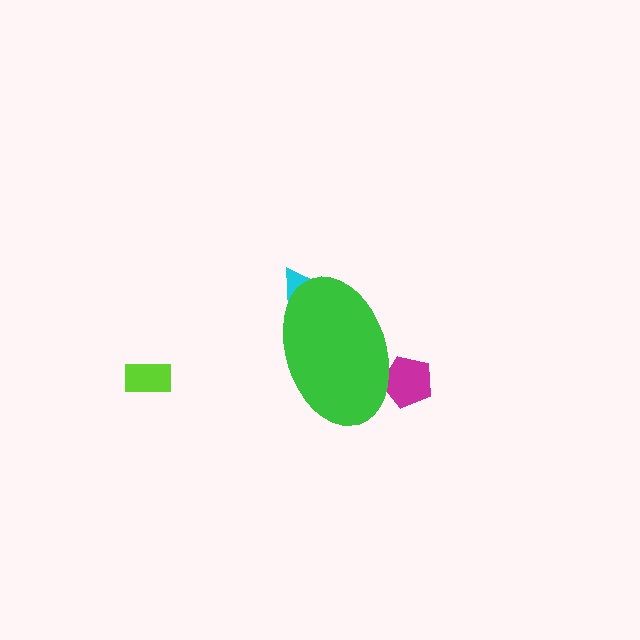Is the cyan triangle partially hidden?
Yes, the cyan triangle is partially hidden behind the green ellipse.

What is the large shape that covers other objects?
A green ellipse.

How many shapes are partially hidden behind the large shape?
2 shapes are partially hidden.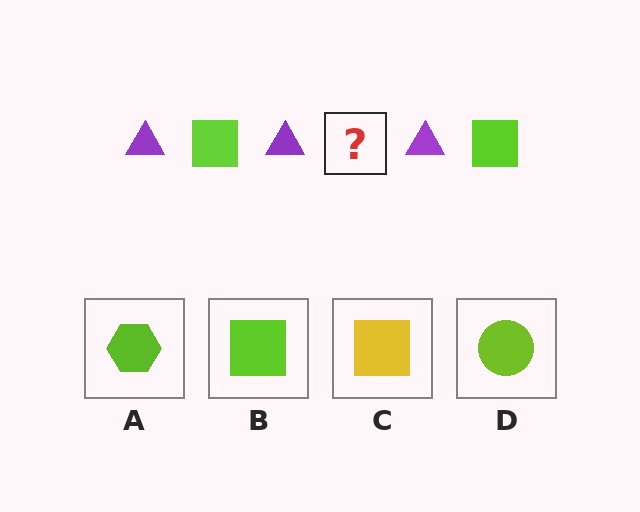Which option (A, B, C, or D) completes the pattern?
B.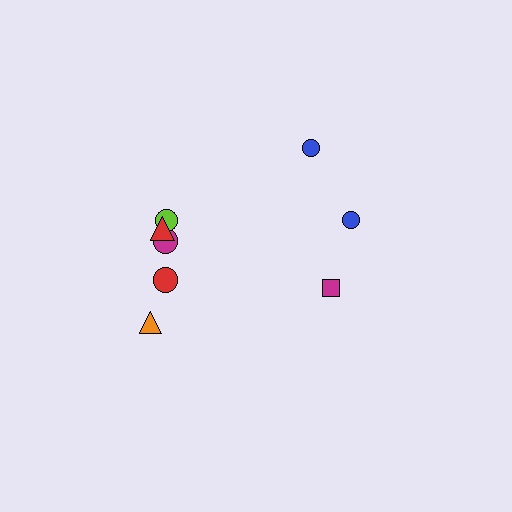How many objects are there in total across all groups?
There are 8 objects.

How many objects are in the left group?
There are 5 objects.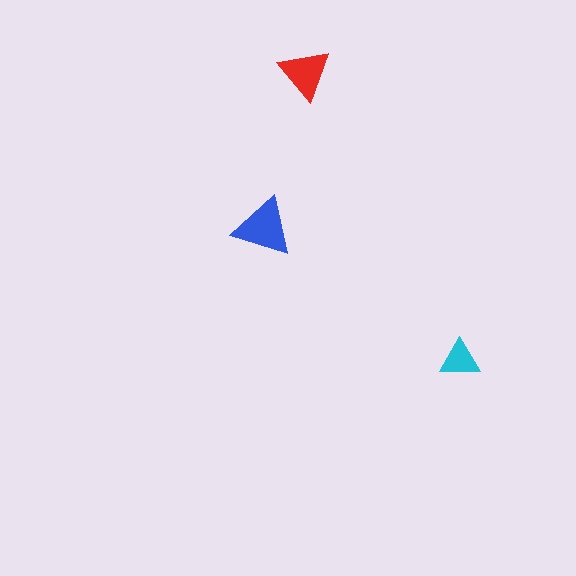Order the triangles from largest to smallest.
the blue one, the red one, the cyan one.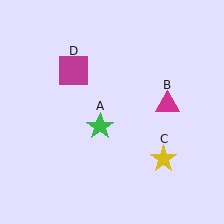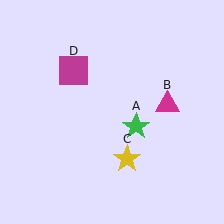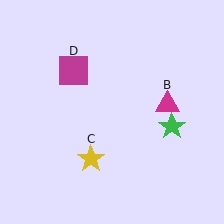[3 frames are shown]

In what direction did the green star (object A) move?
The green star (object A) moved right.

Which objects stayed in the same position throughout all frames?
Magenta triangle (object B) and magenta square (object D) remained stationary.